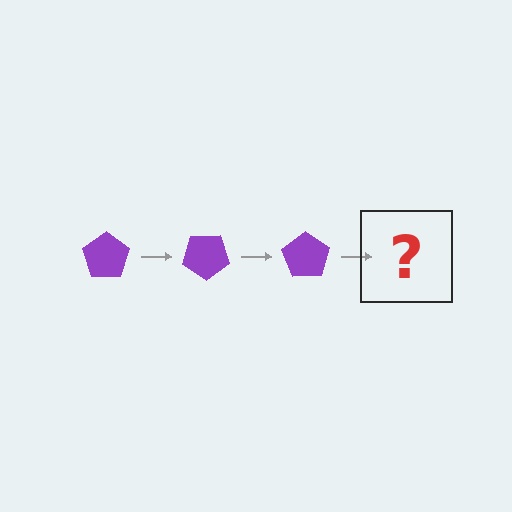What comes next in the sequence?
The next element should be a purple pentagon rotated 105 degrees.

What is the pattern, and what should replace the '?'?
The pattern is that the pentagon rotates 35 degrees each step. The '?' should be a purple pentagon rotated 105 degrees.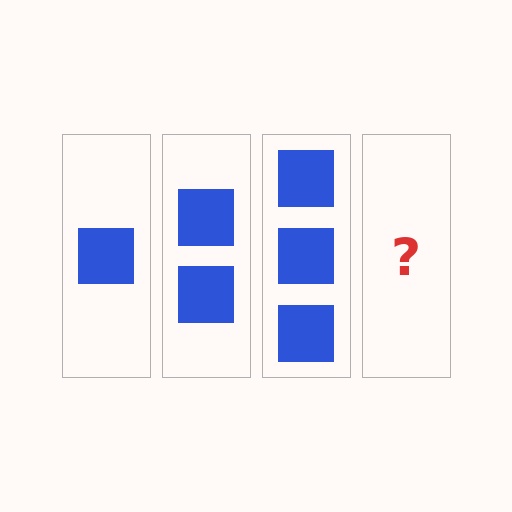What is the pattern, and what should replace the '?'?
The pattern is that each step adds one more square. The '?' should be 4 squares.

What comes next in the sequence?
The next element should be 4 squares.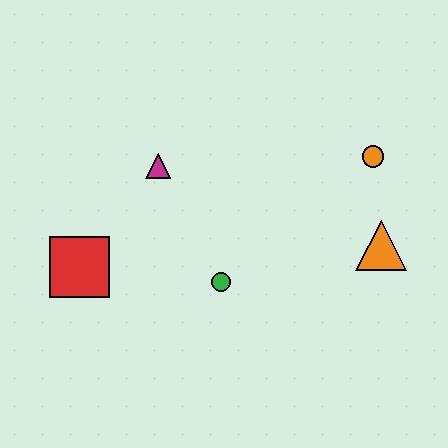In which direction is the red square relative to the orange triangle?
The red square is to the left of the orange triangle.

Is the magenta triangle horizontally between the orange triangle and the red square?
Yes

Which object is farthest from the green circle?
The orange circle is farthest from the green circle.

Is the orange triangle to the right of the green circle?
Yes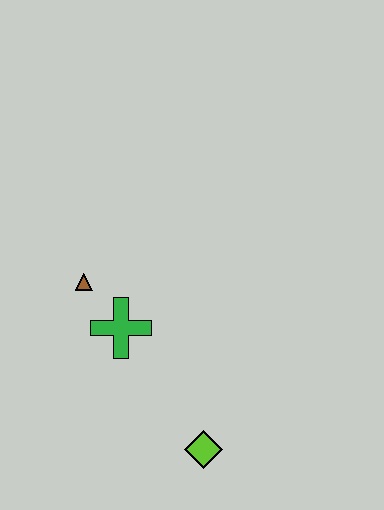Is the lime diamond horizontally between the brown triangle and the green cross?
No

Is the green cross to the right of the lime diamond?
No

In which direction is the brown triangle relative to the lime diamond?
The brown triangle is above the lime diamond.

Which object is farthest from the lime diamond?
The brown triangle is farthest from the lime diamond.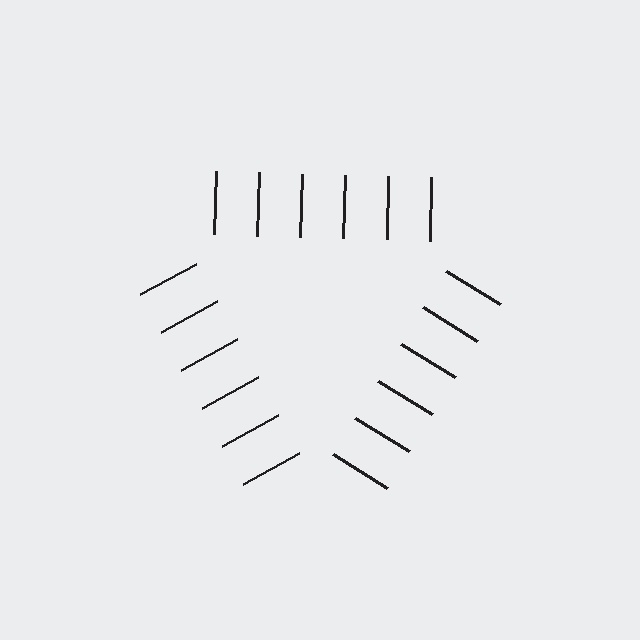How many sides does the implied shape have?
3 sides — the line-ends trace a triangle.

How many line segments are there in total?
18 — 6 along each of the 3 edges.